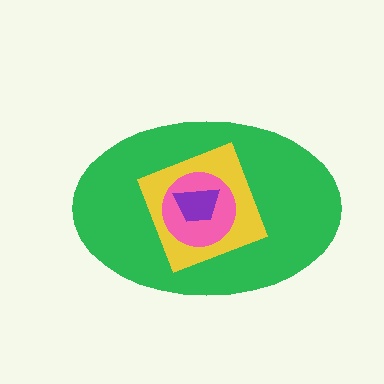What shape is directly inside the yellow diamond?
The pink circle.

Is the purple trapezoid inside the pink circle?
Yes.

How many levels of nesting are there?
4.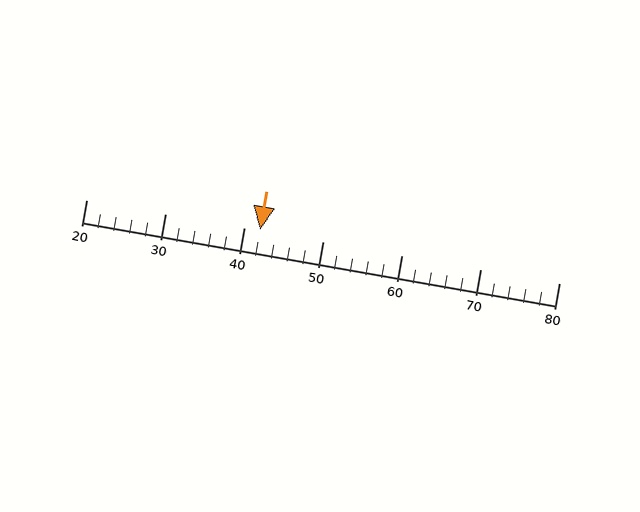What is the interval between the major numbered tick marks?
The major tick marks are spaced 10 units apart.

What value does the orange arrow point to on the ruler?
The orange arrow points to approximately 42.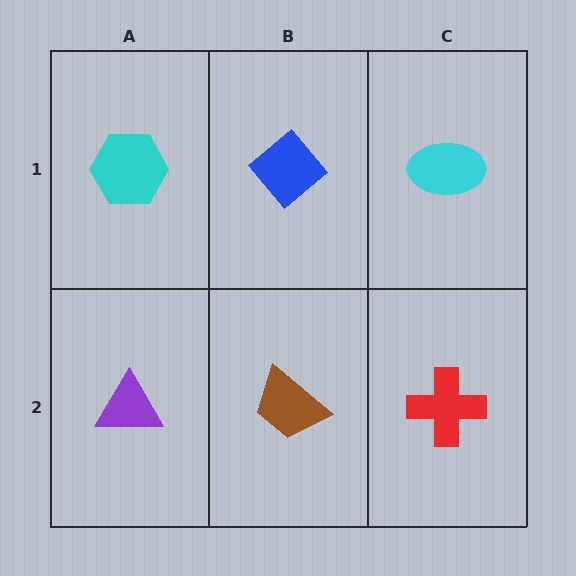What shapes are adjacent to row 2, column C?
A cyan ellipse (row 1, column C), a brown trapezoid (row 2, column B).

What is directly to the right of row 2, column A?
A brown trapezoid.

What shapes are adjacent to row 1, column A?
A purple triangle (row 2, column A), a blue diamond (row 1, column B).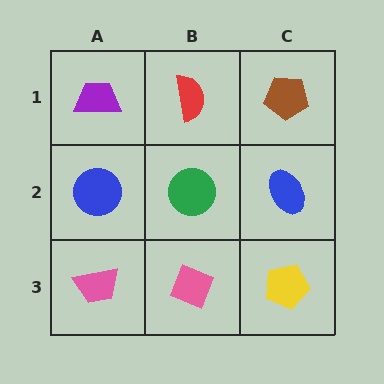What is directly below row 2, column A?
A pink trapezoid.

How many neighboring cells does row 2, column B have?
4.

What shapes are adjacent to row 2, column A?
A purple trapezoid (row 1, column A), a pink trapezoid (row 3, column A), a green circle (row 2, column B).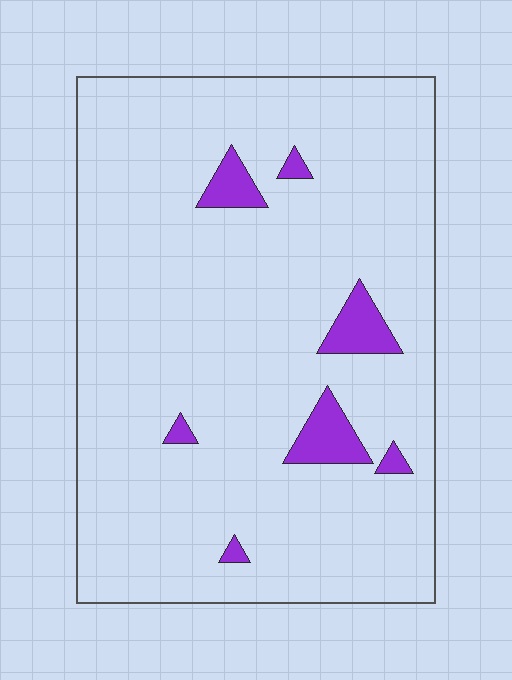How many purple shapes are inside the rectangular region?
7.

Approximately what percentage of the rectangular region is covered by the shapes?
Approximately 5%.